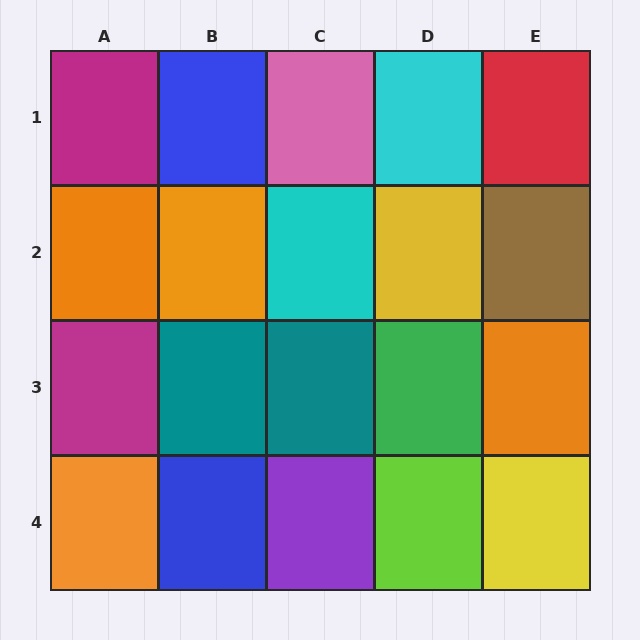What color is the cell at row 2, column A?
Orange.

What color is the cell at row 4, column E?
Yellow.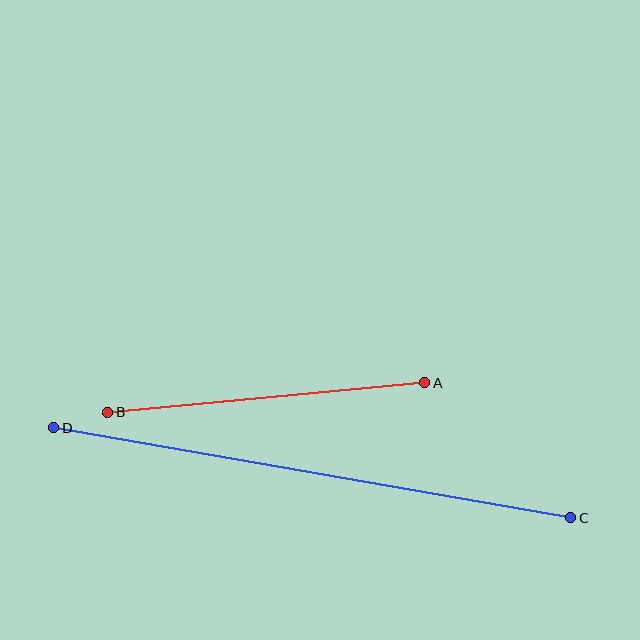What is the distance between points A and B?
The distance is approximately 319 pixels.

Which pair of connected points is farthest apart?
Points C and D are farthest apart.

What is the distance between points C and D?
The distance is approximately 525 pixels.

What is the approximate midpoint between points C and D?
The midpoint is at approximately (312, 473) pixels.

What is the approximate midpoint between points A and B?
The midpoint is at approximately (266, 398) pixels.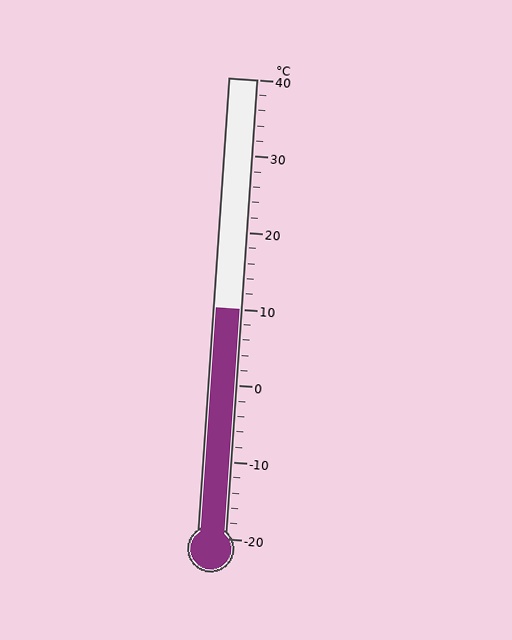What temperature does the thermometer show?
The thermometer shows approximately 10°C.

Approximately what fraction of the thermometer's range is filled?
The thermometer is filled to approximately 50% of its range.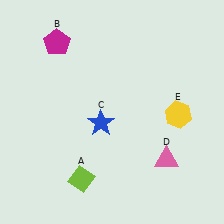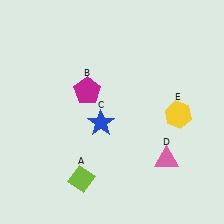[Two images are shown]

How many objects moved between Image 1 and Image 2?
1 object moved between the two images.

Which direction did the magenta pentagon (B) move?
The magenta pentagon (B) moved down.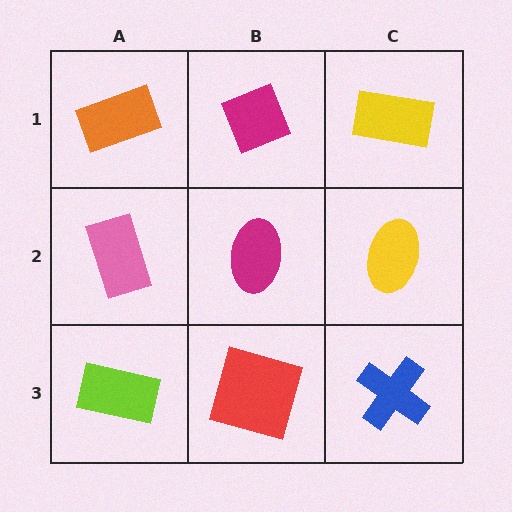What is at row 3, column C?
A blue cross.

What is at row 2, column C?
A yellow ellipse.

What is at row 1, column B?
A magenta diamond.